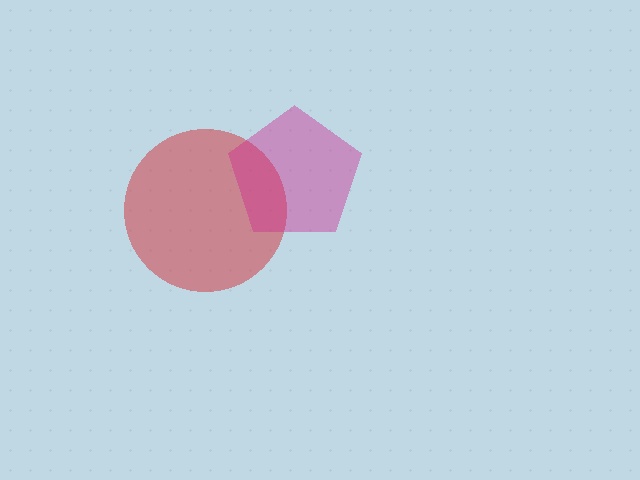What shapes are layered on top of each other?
The layered shapes are: a red circle, a magenta pentagon.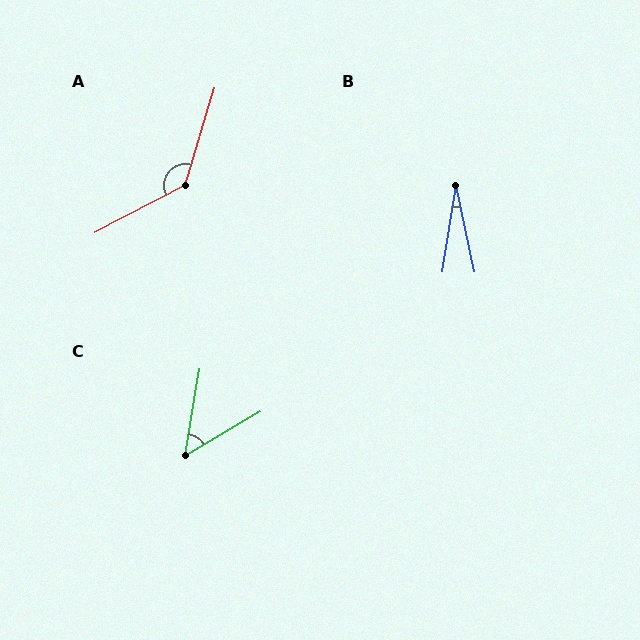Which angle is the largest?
A, at approximately 135 degrees.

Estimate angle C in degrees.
Approximately 50 degrees.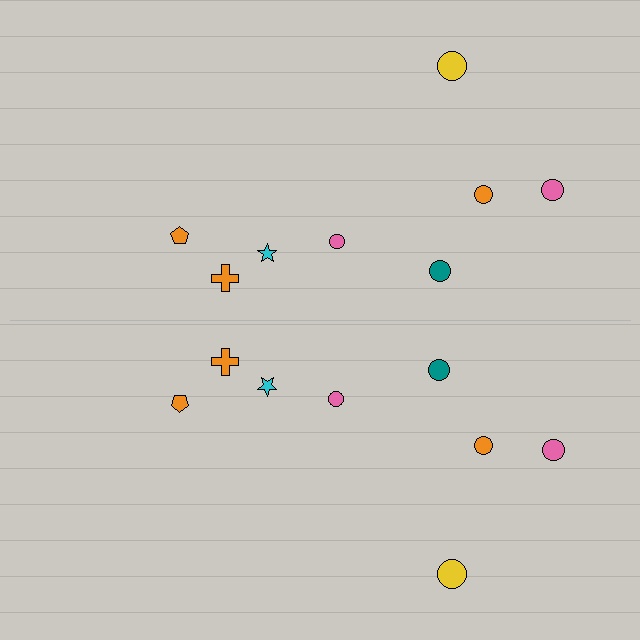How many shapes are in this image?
There are 16 shapes in this image.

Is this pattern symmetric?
Yes, this pattern has bilateral (reflection) symmetry.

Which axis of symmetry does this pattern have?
The pattern has a horizontal axis of symmetry running through the center of the image.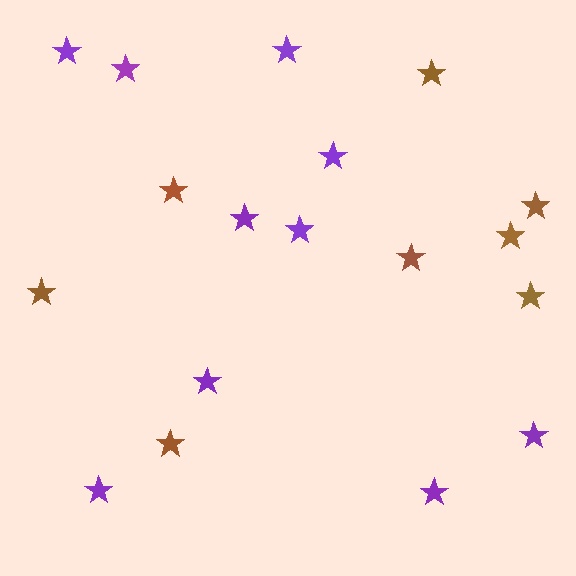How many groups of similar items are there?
There are 2 groups: one group of brown stars (8) and one group of purple stars (10).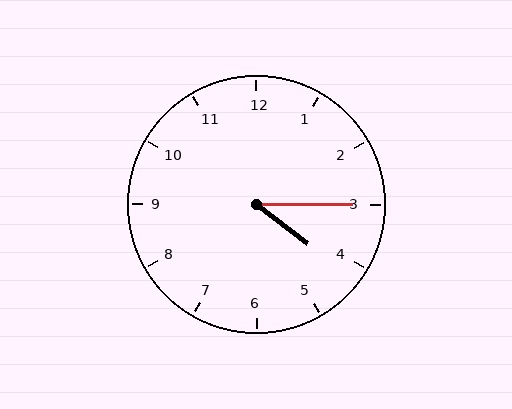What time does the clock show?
4:15.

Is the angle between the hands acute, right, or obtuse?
It is acute.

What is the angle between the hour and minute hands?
Approximately 38 degrees.